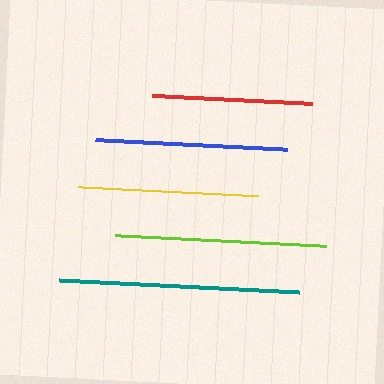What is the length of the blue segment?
The blue segment is approximately 192 pixels long.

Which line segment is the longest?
The teal line is the longest at approximately 240 pixels.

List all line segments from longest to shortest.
From longest to shortest: teal, lime, blue, yellow, red.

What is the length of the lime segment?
The lime segment is approximately 212 pixels long.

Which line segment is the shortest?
The red line is the shortest at approximately 160 pixels.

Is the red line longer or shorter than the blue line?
The blue line is longer than the red line.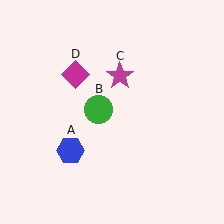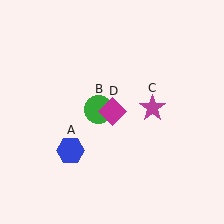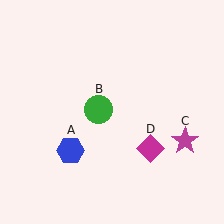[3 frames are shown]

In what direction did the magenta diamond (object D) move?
The magenta diamond (object D) moved down and to the right.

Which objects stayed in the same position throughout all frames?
Blue hexagon (object A) and green circle (object B) remained stationary.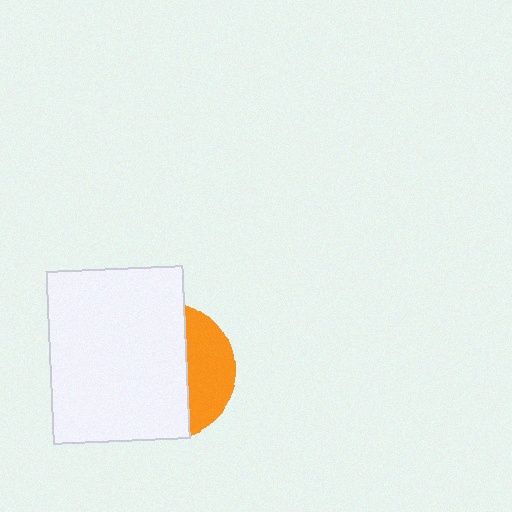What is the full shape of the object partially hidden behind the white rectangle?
The partially hidden object is an orange circle.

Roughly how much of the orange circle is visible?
A small part of it is visible (roughly 31%).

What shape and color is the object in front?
The object in front is a white rectangle.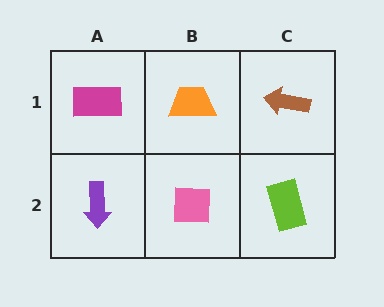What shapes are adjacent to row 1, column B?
A pink square (row 2, column B), a magenta rectangle (row 1, column A), a brown arrow (row 1, column C).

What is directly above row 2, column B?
An orange trapezoid.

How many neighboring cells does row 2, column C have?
2.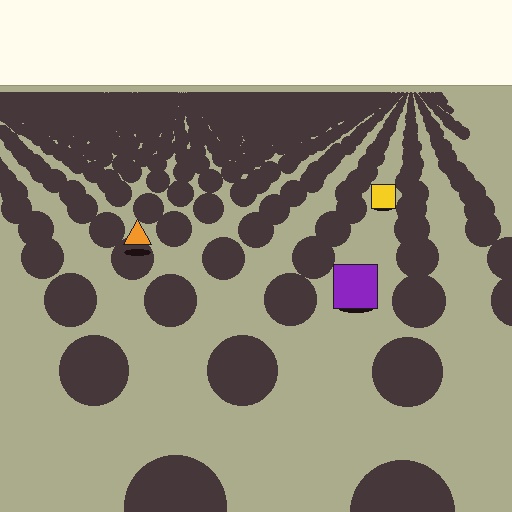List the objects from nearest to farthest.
From nearest to farthest: the purple square, the orange triangle, the yellow square.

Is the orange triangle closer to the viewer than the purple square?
No. The purple square is closer — you can tell from the texture gradient: the ground texture is coarser near it.